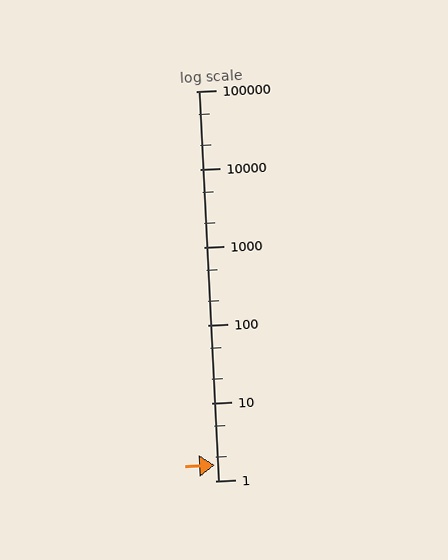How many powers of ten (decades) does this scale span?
The scale spans 5 decades, from 1 to 100000.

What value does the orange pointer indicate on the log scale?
The pointer indicates approximately 1.6.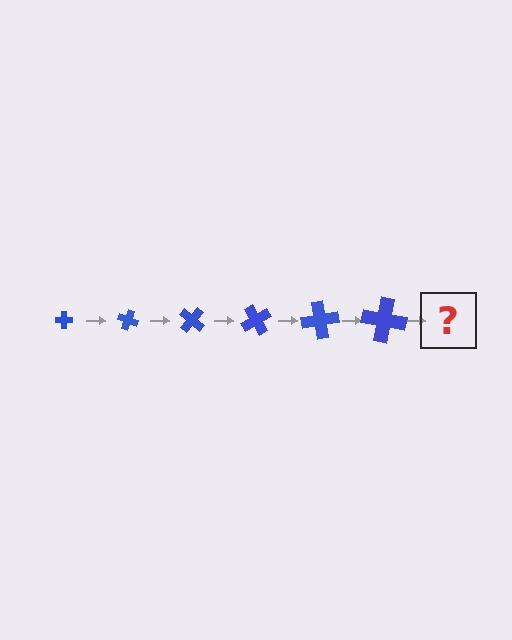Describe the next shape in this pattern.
It should be a cross, larger than the previous one and rotated 120 degrees from the start.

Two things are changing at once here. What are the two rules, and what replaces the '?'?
The two rules are that the cross grows larger each step and it rotates 20 degrees each step. The '?' should be a cross, larger than the previous one and rotated 120 degrees from the start.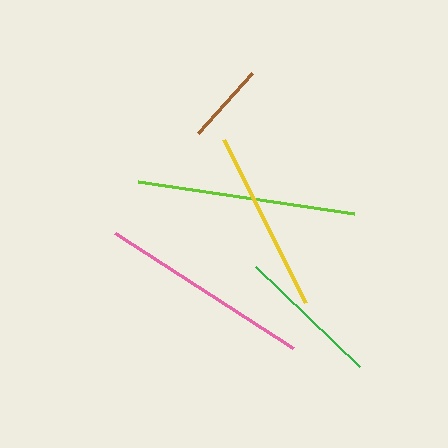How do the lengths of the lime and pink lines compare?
The lime and pink lines are approximately the same length.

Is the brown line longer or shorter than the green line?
The green line is longer than the brown line.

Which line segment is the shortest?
The brown line is the shortest at approximately 81 pixels.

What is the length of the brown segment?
The brown segment is approximately 81 pixels long.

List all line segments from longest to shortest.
From longest to shortest: lime, pink, yellow, green, brown.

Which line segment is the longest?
The lime line is the longest at approximately 218 pixels.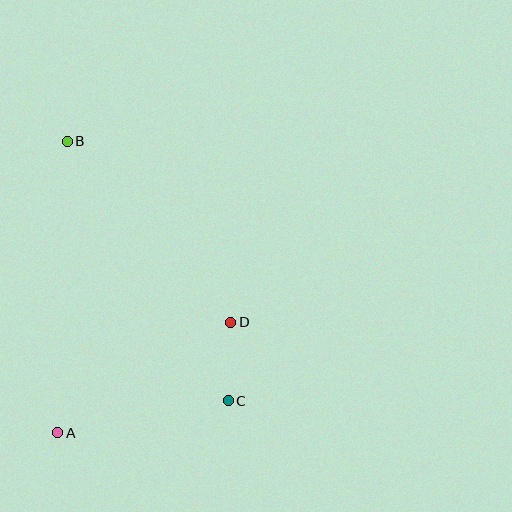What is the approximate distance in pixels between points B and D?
The distance between B and D is approximately 244 pixels.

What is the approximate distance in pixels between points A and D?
The distance between A and D is approximately 205 pixels.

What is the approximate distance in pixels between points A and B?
The distance between A and B is approximately 292 pixels.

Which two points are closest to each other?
Points C and D are closest to each other.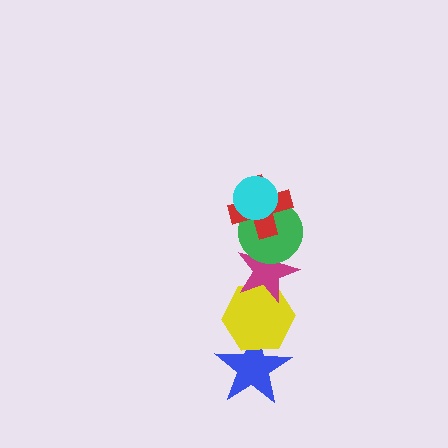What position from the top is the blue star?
The blue star is 6th from the top.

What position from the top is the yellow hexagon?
The yellow hexagon is 5th from the top.